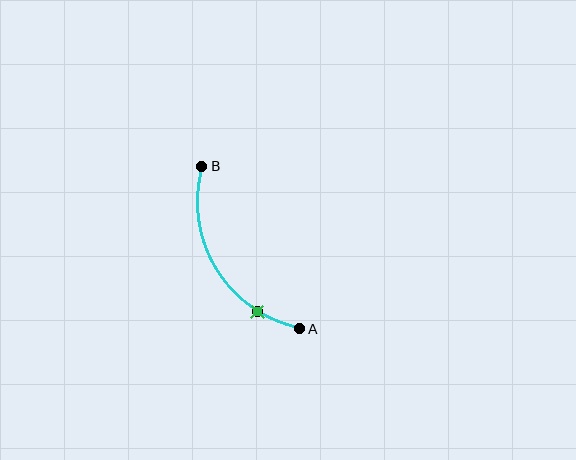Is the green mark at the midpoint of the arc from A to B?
No. The green mark lies on the arc but is closer to endpoint A. The arc midpoint would be at the point on the curve equidistant along the arc from both A and B.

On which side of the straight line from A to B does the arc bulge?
The arc bulges to the left of the straight line connecting A and B.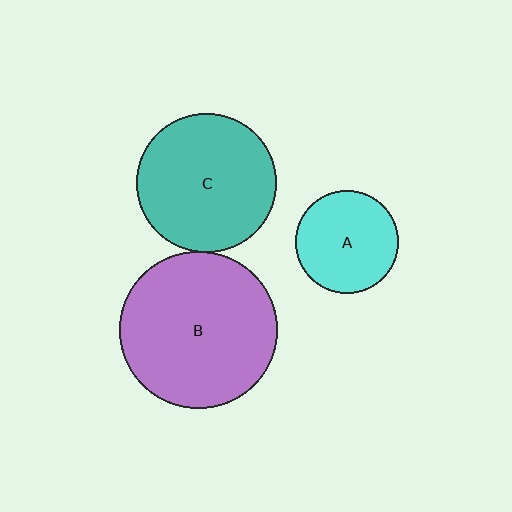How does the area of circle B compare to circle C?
Approximately 1.3 times.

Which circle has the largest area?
Circle B (purple).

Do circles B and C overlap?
Yes.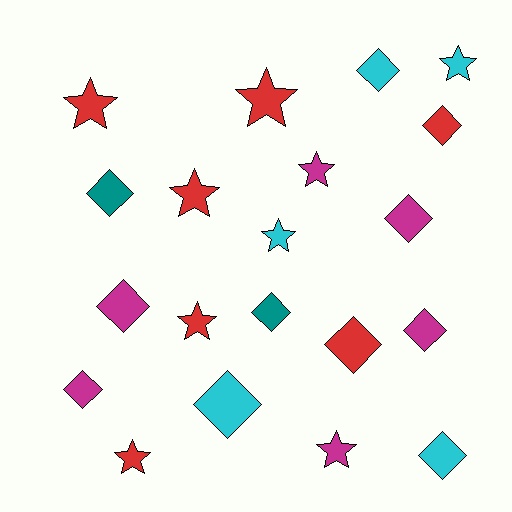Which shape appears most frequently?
Diamond, with 11 objects.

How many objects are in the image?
There are 20 objects.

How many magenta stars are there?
There are 2 magenta stars.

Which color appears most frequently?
Red, with 7 objects.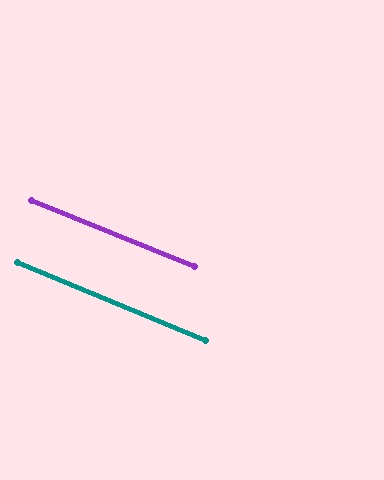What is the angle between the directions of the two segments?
Approximately 0 degrees.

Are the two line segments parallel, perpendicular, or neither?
Parallel — their directions differ by only 0.3°.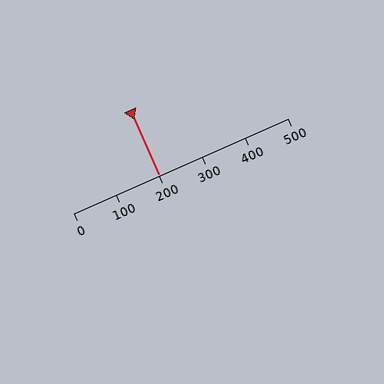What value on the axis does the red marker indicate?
The marker indicates approximately 200.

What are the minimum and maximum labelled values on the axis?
The axis runs from 0 to 500.